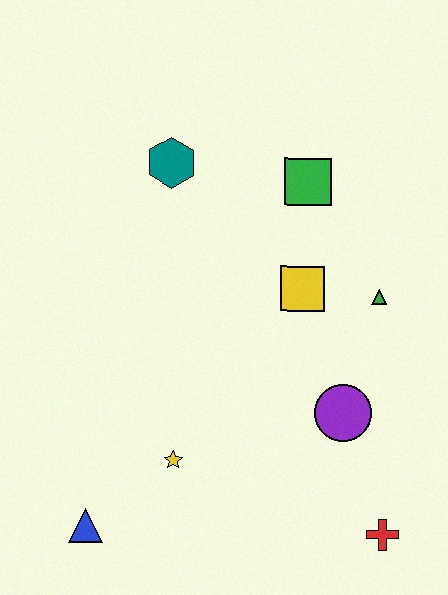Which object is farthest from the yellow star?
The green square is farthest from the yellow star.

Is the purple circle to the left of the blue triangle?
No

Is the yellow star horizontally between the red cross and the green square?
No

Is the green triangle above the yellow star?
Yes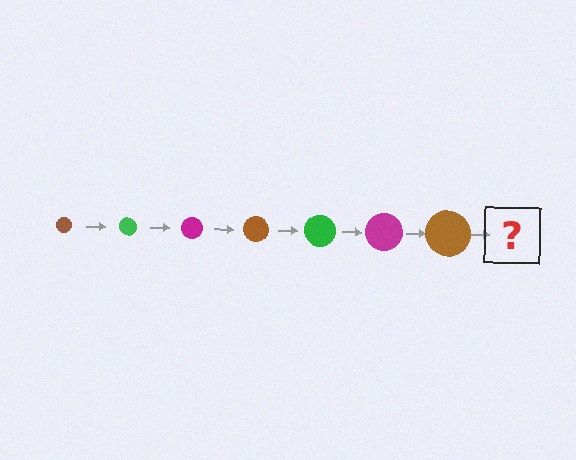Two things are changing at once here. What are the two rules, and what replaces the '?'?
The two rules are that the circle grows larger each step and the color cycles through brown, green, and magenta. The '?' should be a green circle, larger than the previous one.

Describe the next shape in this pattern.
It should be a green circle, larger than the previous one.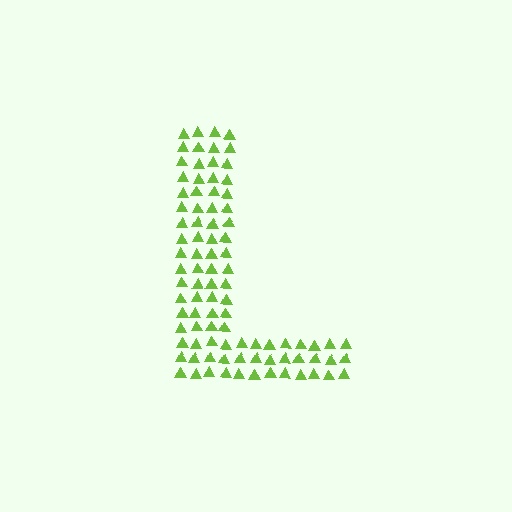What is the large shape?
The large shape is the letter L.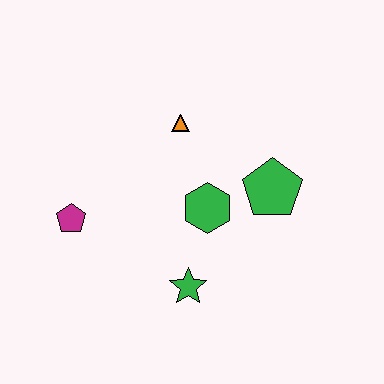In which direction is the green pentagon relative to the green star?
The green pentagon is above the green star.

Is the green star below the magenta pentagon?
Yes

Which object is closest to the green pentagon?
The green hexagon is closest to the green pentagon.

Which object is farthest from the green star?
The orange triangle is farthest from the green star.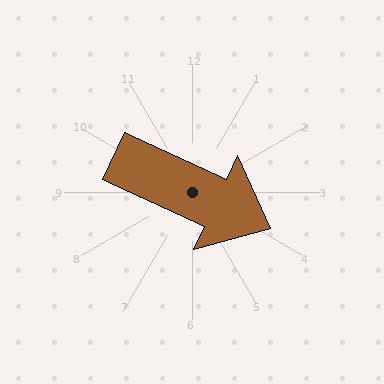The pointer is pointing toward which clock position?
Roughly 4 o'clock.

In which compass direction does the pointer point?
Southeast.